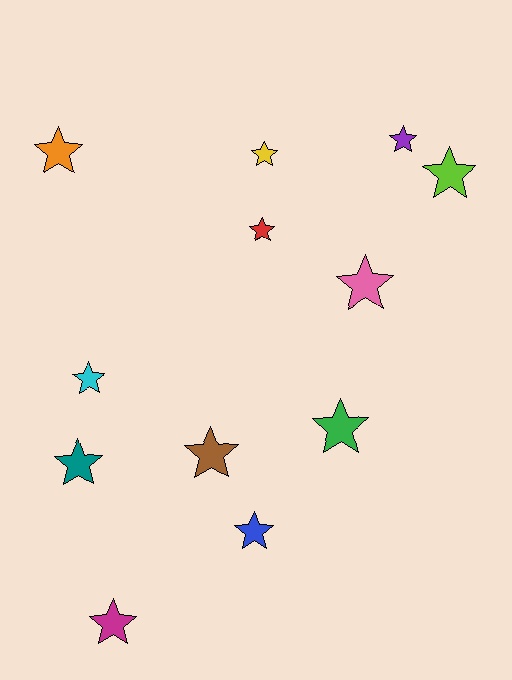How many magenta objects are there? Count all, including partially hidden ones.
There is 1 magenta object.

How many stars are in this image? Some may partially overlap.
There are 12 stars.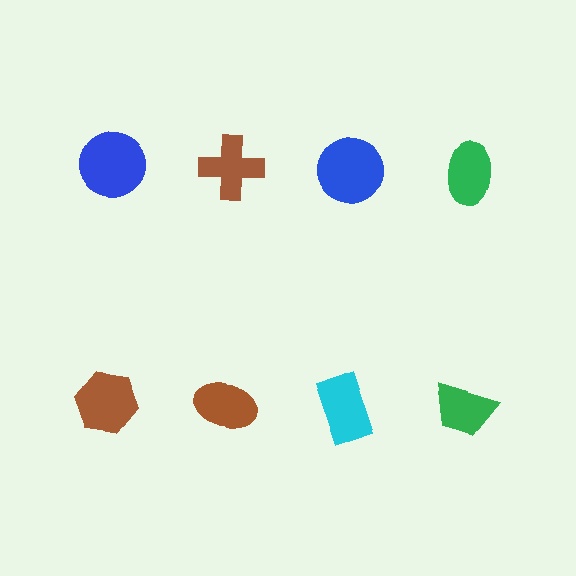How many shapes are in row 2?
4 shapes.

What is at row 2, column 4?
A green trapezoid.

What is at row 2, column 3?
A cyan rectangle.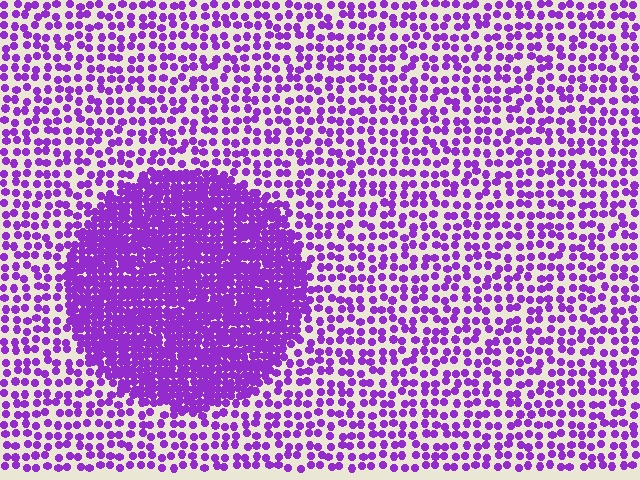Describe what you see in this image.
The image contains small purple elements arranged at two different densities. A circle-shaped region is visible where the elements are more densely packed than the surrounding area.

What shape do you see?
I see a circle.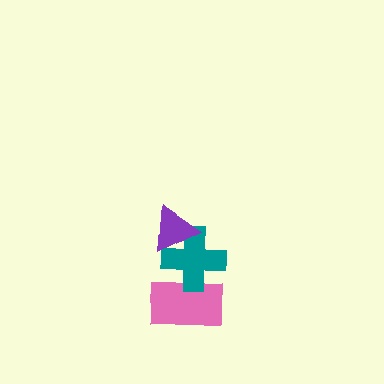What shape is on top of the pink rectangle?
The teal cross is on top of the pink rectangle.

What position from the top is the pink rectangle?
The pink rectangle is 3rd from the top.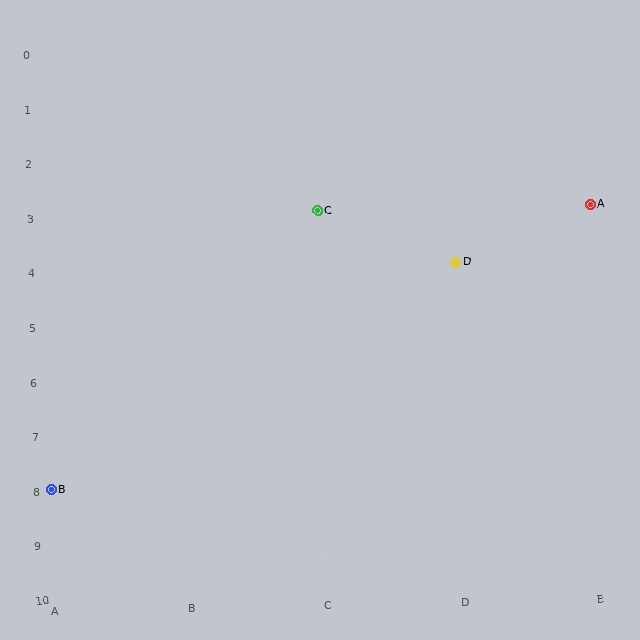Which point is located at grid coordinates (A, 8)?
Point B is at (A, 8).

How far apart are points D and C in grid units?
Points D and C are 1 column and 1 row apart (about 1.4 grid units diagonally).